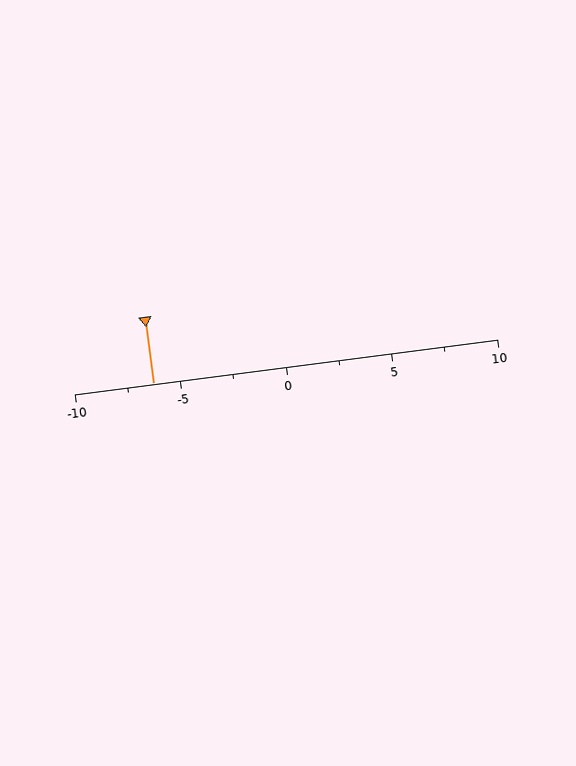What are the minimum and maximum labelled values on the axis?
The axis runs from -10 to 10.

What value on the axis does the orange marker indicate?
The marker indicates approximately -6.2.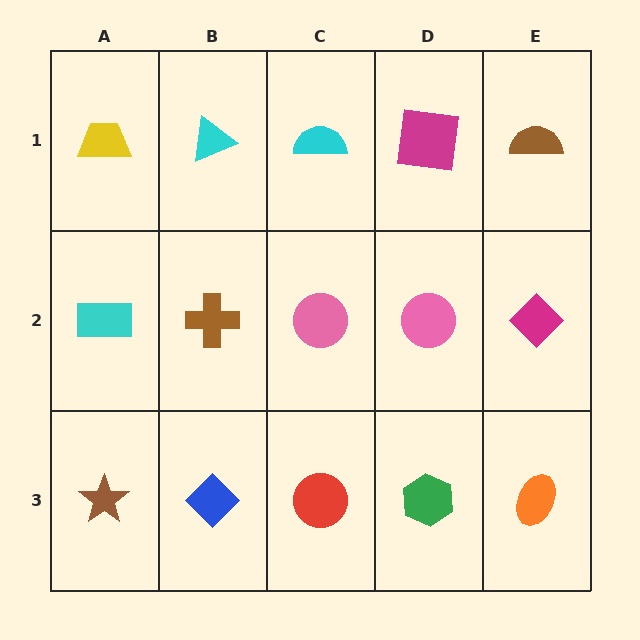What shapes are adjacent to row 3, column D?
A pink circle (row 2, column D), a red circle (row 3, column C), an orange ellipse (row 3, column E).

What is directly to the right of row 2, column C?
A pink circle.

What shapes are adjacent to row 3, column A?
A cyan rectangle (row 2, column A), a blue diamond (row 3, column B).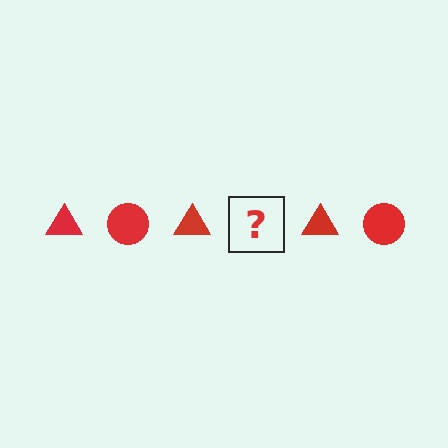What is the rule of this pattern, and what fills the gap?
The rule is that the pattern cycles through triangle, circle shapes in red. The gap should be filled with a red circle.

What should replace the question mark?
The question mark should be replaced with a red circle.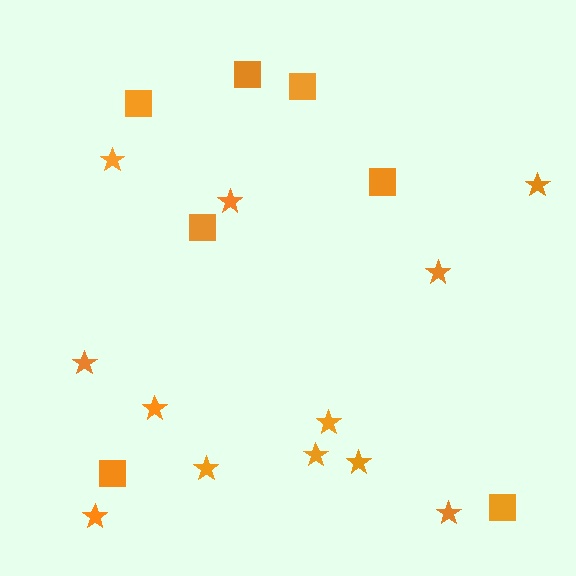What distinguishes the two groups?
There are 2 groups: one group of squares (7) and one group of stars (12).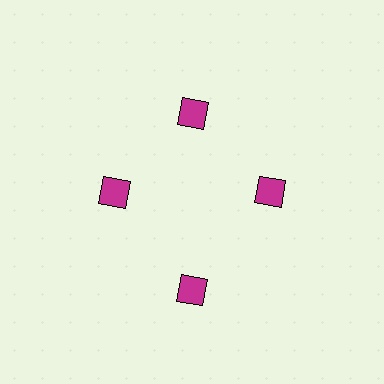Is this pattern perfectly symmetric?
No. The 4 magenta squares are arranged in a ring, but one element near the 6 o'clock position is pushed outward from the center, breaking the 4-fold rotational symmetry.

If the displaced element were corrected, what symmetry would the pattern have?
It would have 4-fold rotational symmetry — the pattern would map onto itself every 90 degrees.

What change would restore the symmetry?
The symmetry would be restored by moving it inward, back onto the ring so that all 4 squares sit at equal angles and equal distance from the center.